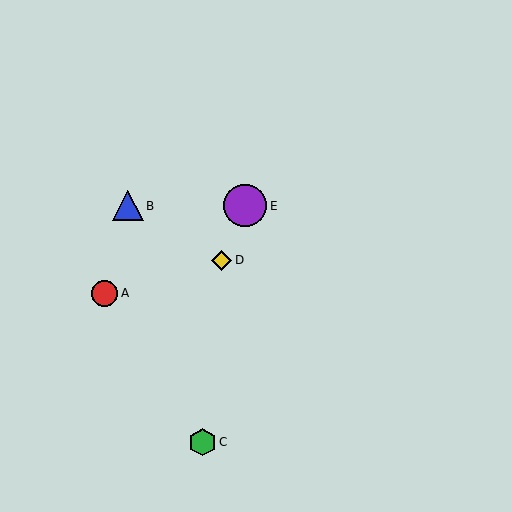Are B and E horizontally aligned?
Yes, both are at y≈206.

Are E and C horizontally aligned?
No, E is at y≈206 and C is at y≈442.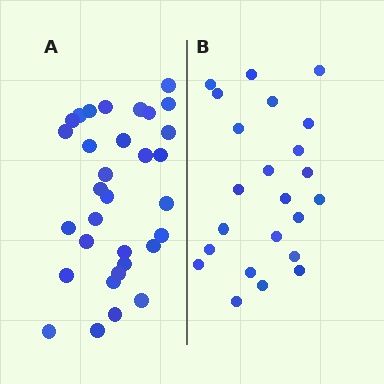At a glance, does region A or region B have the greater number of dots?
Region A (the left region) has more dots.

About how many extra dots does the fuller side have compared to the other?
Region A has roughly 8 or so more dots than region B.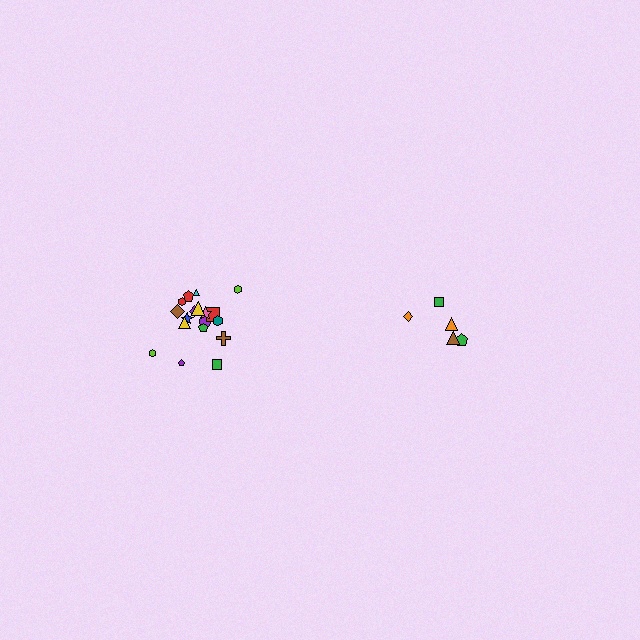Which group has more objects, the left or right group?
The left group.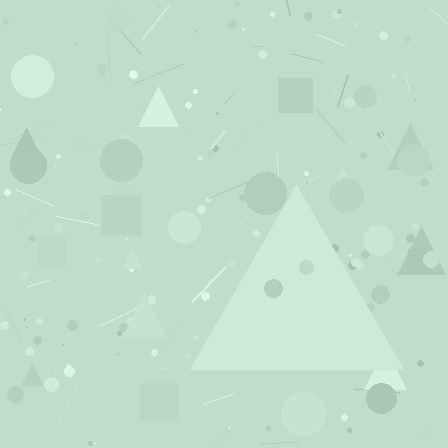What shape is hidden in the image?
A triangle is hidden in the image.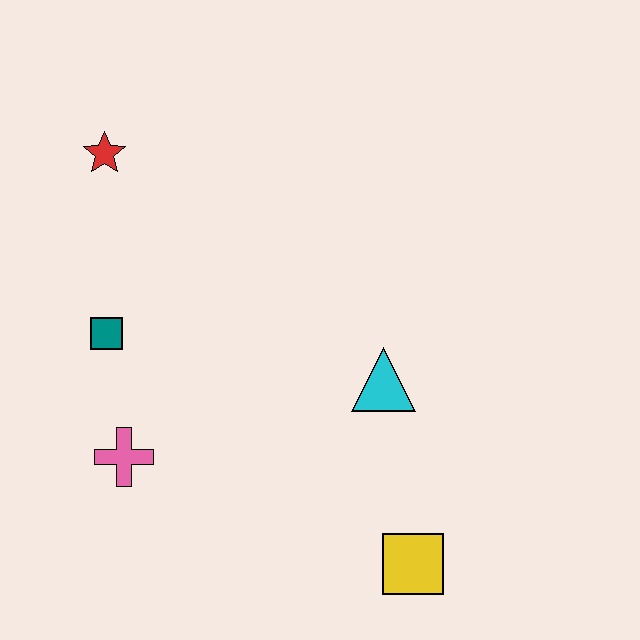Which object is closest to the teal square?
The pink cross is closest to the teal square.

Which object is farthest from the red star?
The yellow square is farthest from the red star.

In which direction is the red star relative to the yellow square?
The red star is above the yellow square.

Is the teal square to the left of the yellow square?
Yes